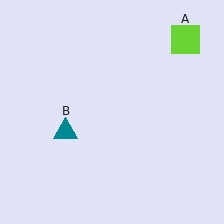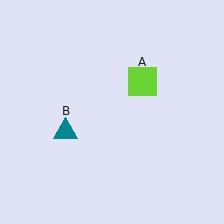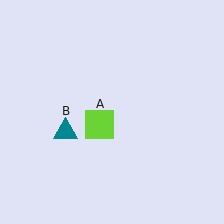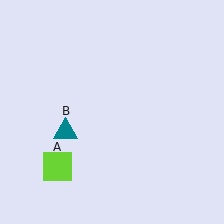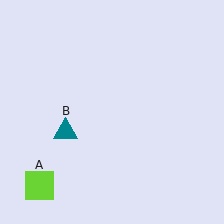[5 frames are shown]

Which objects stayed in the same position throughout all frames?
Teal triangle (object B) remained stationary.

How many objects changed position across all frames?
1 object changed position: lime square (object A).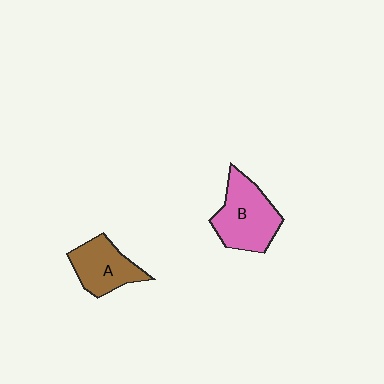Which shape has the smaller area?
Shape A (brown).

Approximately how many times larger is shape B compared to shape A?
Approximately 1.3 times.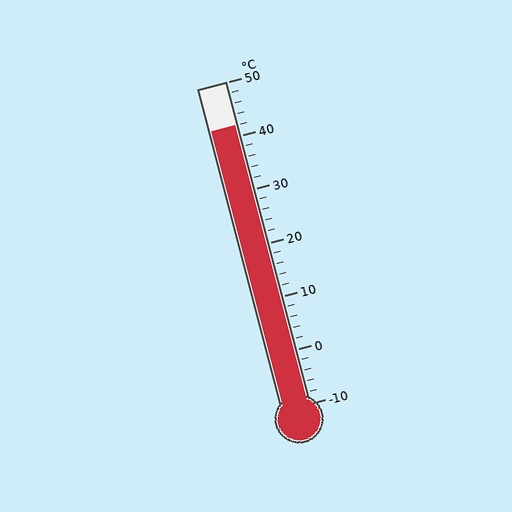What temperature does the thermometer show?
The thermometer shows approximately 42°C.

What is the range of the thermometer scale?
The thermometer scale ranges from -10°C to 50°C.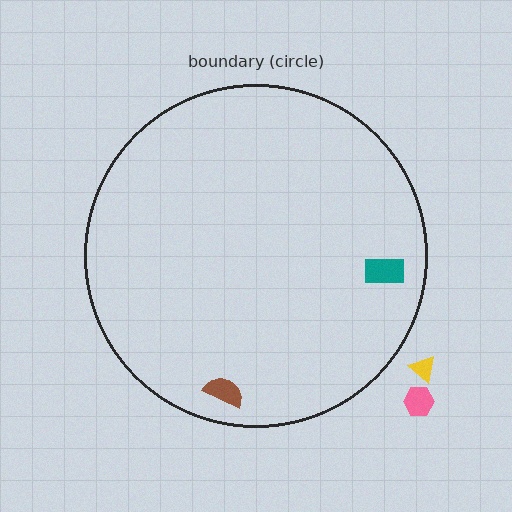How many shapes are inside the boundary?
2 inside, 2 outside.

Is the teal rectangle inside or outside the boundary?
Inside.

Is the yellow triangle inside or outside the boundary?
Outside.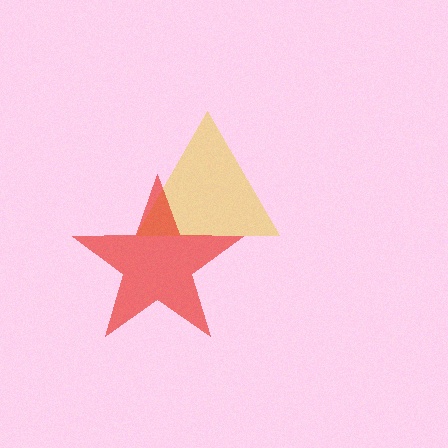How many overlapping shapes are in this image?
There are 2 overlapping shapes in the image.